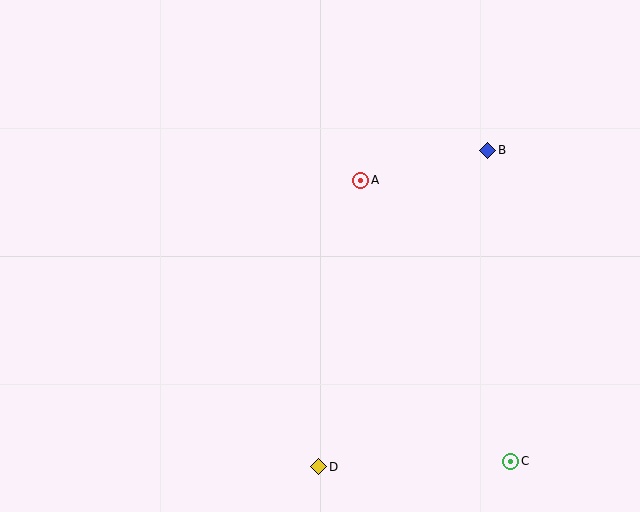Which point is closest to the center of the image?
Point A at (361, 180) is closest to the center.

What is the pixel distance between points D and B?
The distance between D and B is 359 pixels.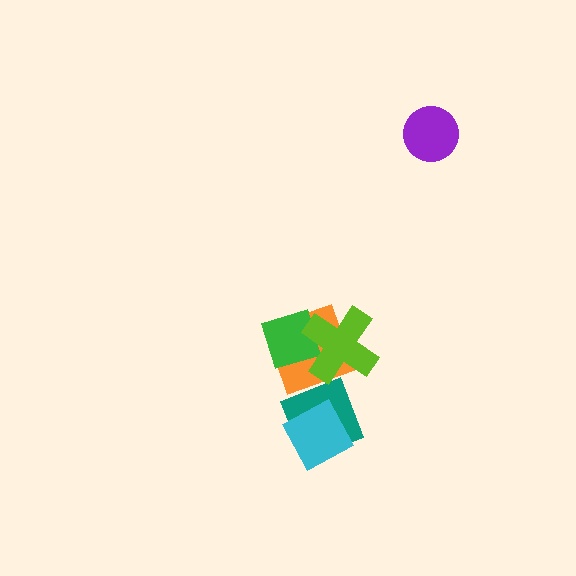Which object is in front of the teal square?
The cyan diamond is in front of the teal square.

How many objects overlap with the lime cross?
2 objects overlap with the lime cross.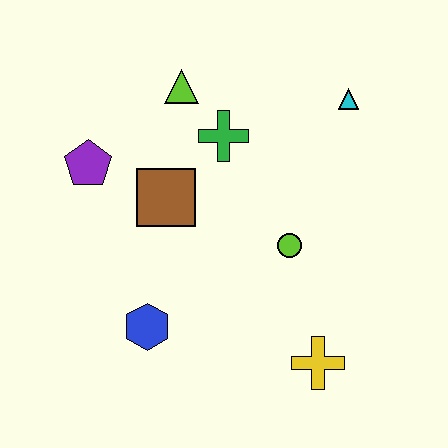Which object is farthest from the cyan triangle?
The blue hexagon is farthest from the cyan triangle.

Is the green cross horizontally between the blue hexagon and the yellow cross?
Yes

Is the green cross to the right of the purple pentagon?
Yes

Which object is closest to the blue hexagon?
The brown square is closest to the blue hexagon.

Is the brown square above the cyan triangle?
No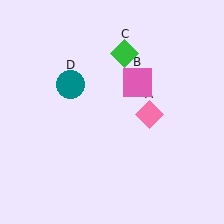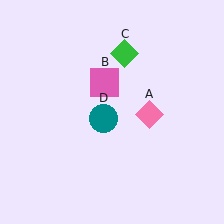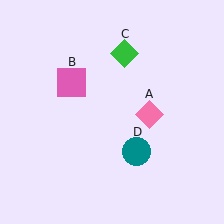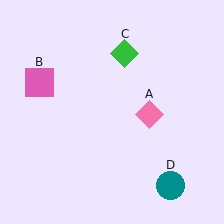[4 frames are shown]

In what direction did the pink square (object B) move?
The pink square (object B) moved left.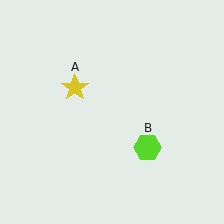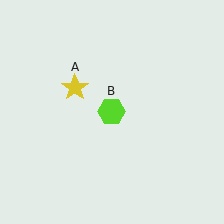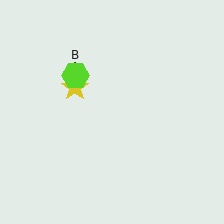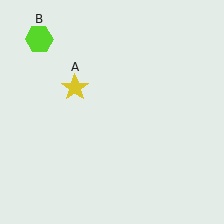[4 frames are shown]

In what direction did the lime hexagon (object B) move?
The lime hexagon (object B) moved up and to the left.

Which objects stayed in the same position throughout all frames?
Yellow star (object A) remained stationary.